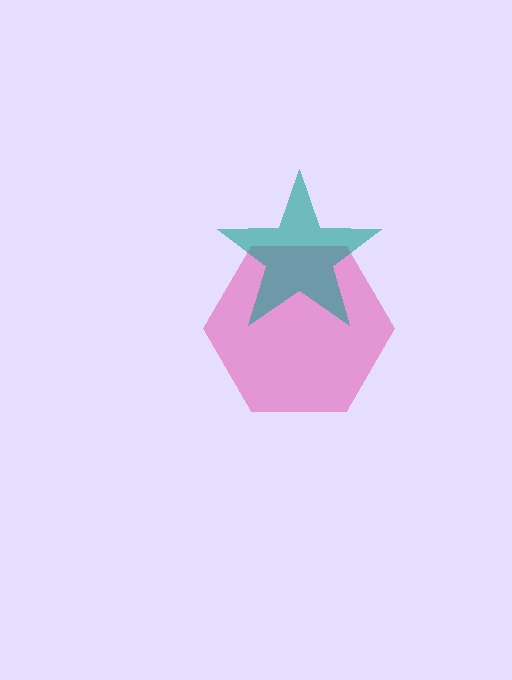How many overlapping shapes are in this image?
There are 2 overlapping shapes in the image.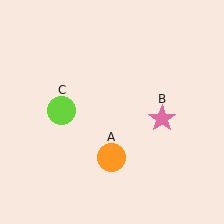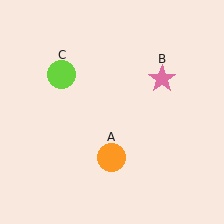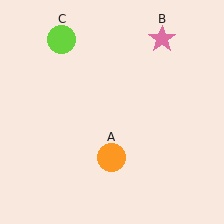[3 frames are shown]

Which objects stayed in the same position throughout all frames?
Orange circle (object A) remained stationary.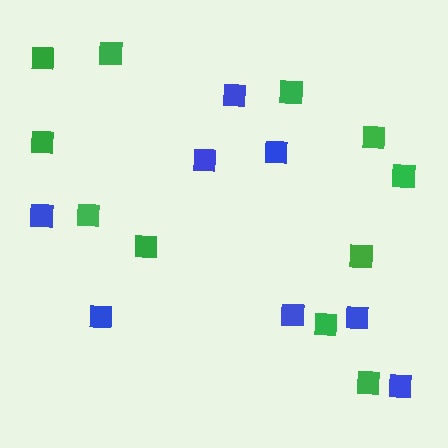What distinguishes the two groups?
There are 2 groups: one group of blue squares (8) and one group of green squares (11).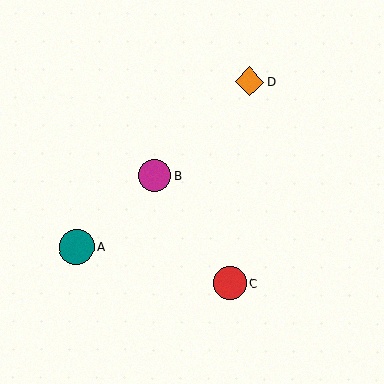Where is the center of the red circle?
The center of the red circle is at (230, 283).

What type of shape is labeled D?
Shape D is an orange diamond.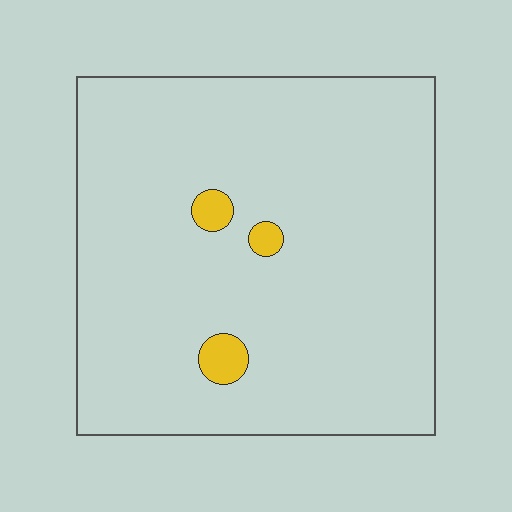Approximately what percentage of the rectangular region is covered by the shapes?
Approximately 5%.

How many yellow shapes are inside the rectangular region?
3.